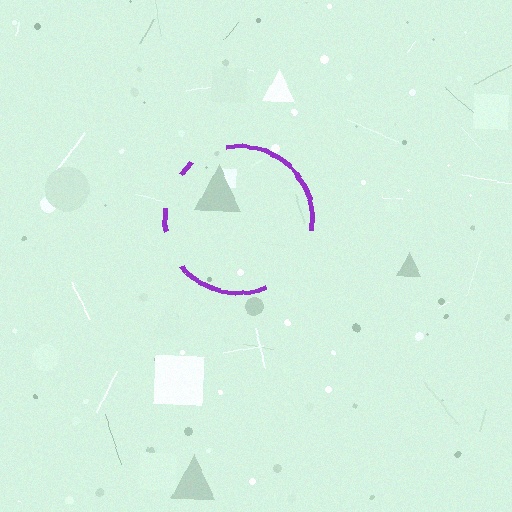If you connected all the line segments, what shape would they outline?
They would outline a circle.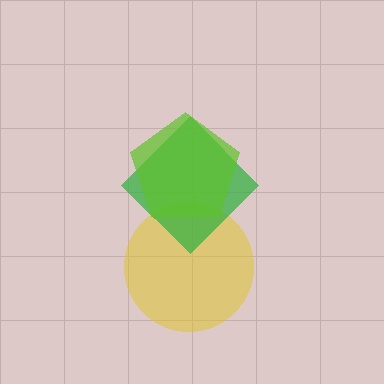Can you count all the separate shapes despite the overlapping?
Yes, there are 3 separate shapes.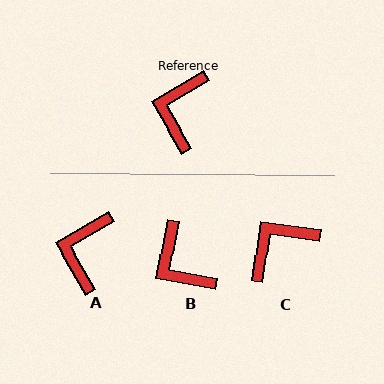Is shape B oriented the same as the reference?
No, it is off by about 49 degrees.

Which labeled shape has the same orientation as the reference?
A.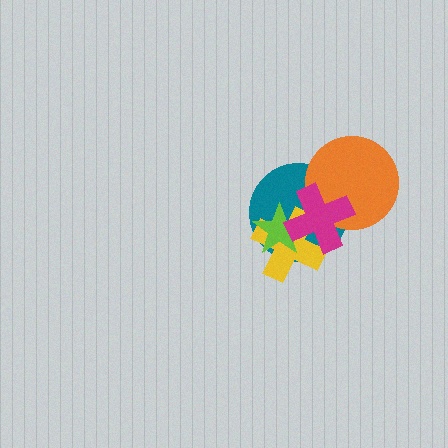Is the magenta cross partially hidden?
No, no other shape covers it.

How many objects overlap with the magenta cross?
4 objects overlap with the magenta cross.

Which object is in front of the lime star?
The magenta cross is in front of the lime star.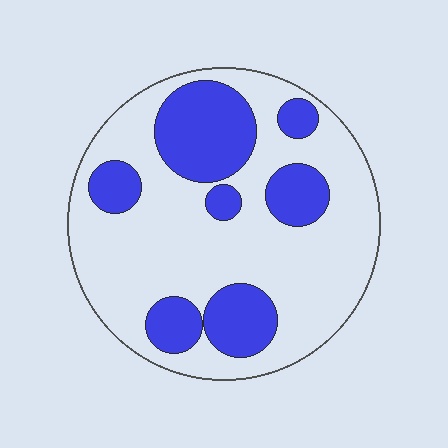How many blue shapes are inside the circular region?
7.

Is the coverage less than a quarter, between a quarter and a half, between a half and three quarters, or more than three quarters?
Between a quarter and a half.